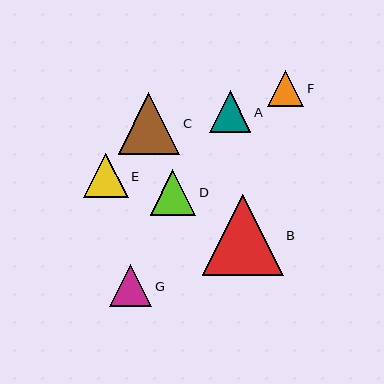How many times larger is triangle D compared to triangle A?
Triangle D is approximately 1.1 times the size of triangle A.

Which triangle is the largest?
Triangle B is the largest with a size of approximately 81 pixels.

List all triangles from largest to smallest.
From largest to smallest: B, C, D, E, G, A, F.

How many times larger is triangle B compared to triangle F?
Triangle B is approximately 2.2 times the size of triangle F.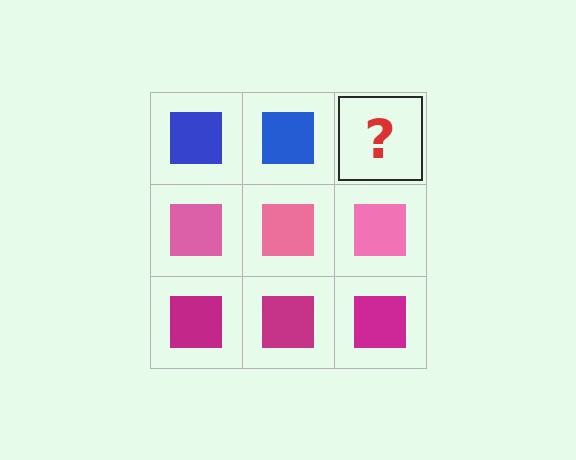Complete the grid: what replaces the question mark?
The question mark should be replaced with a blue square.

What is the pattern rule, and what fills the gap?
The rule is that each row has a consistent color. The gap should be filled with a blue square.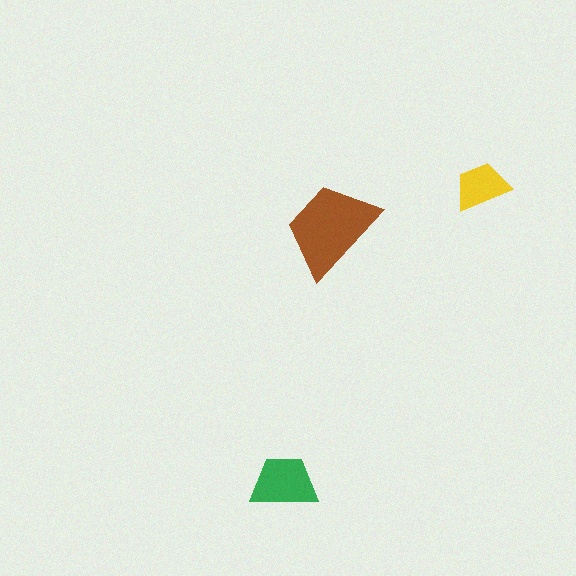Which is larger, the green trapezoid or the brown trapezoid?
The brown one.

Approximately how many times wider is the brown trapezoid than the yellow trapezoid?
About 1.5 times wider.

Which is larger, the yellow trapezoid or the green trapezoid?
The green one.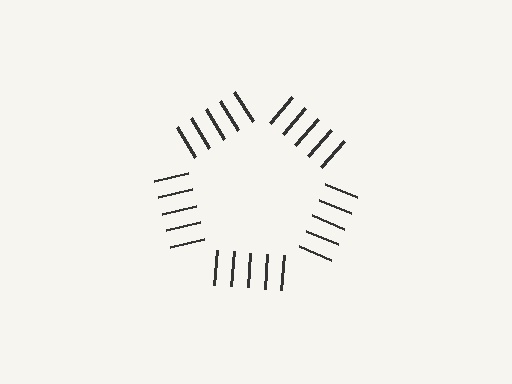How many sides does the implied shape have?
5 sides — the line-ends trace a pentagon.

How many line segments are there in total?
25 — 5 along each of the 5 edges.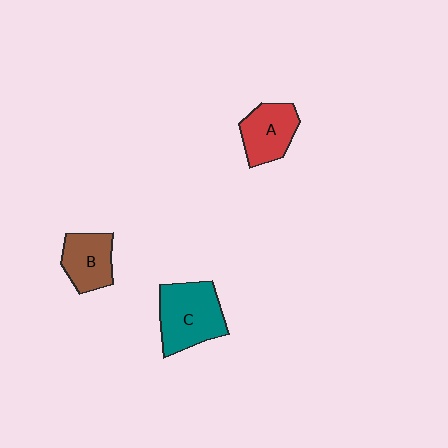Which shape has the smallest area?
Shape B (brown).